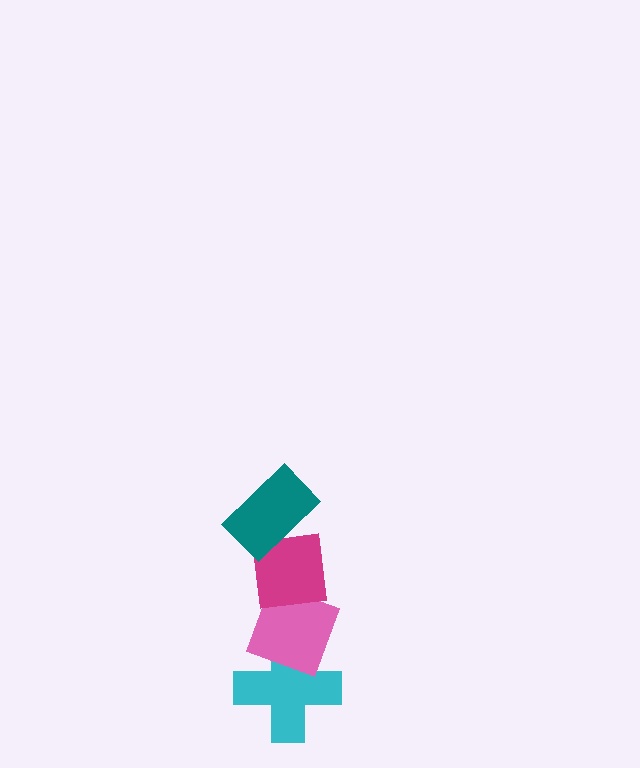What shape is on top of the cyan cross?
The pink diamond is on top of the cyan cross.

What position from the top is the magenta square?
The magenta square is 2nd from the top.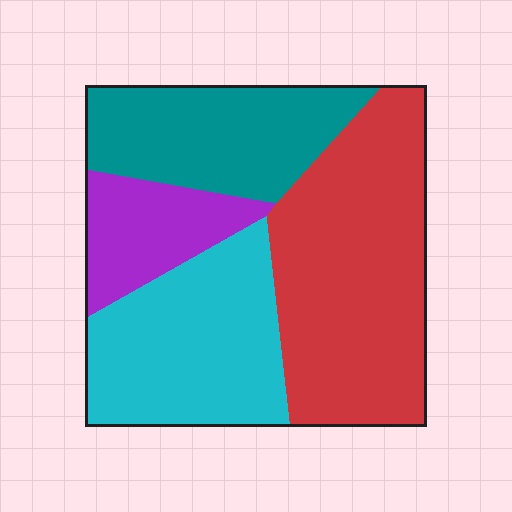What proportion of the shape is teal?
Teal takes up less than a quarter of the shape.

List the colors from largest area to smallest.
From largest to smallest: red, cyan, teal, purple.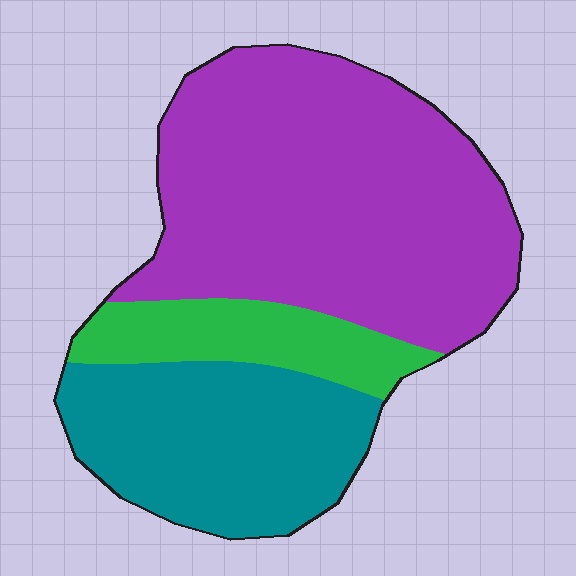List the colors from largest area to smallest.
From largest to smallest: purple, teal, green.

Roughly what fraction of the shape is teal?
Teal takes up between a sixth and a third of the shape.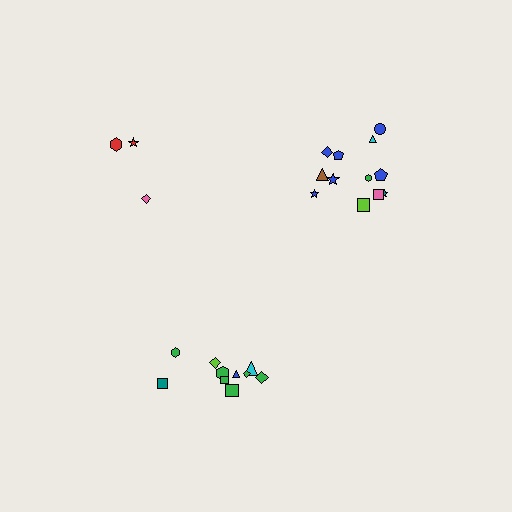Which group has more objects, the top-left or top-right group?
The top-right group.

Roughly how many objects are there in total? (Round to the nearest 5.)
Roughly 25 objects in total.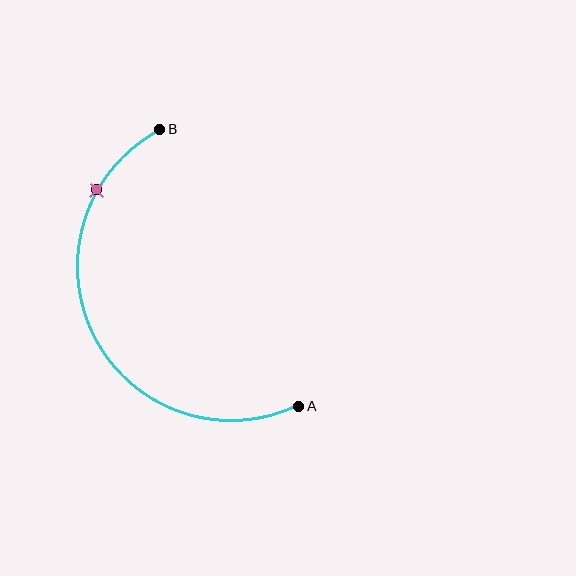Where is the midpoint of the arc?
The arc midpoint is the point on the curve farthest from the straight line joining A and B. It sits to the left of that line.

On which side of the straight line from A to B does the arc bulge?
The arc bulges to the left of the straight line connecting A and B.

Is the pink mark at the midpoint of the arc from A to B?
No. The pink mark lies on the arc but is closer to endpoint B. The arc midpoint would be at the point on the curve equidistant along the arc from both A and B.